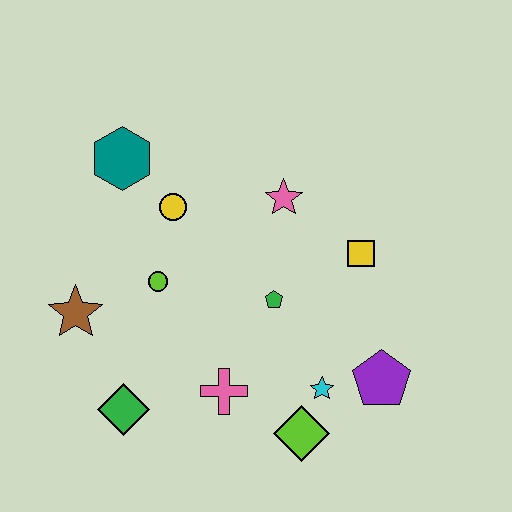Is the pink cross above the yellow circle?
No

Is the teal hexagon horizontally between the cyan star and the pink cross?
No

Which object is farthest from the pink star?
The green diamond is farthest from the pink star.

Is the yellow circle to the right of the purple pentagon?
No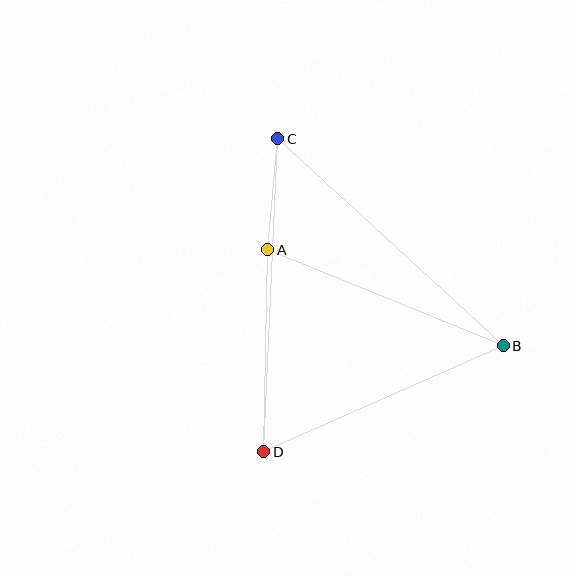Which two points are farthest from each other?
Points C and D are farthest from each other.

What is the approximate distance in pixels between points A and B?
The distance between A and B is approximately 254 pixels.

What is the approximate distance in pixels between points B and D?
The distance between B and D is approximately 262 pixels.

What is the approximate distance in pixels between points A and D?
The distance between A and D is approximately 202 pixels.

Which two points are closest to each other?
Points A and C are closest to each other.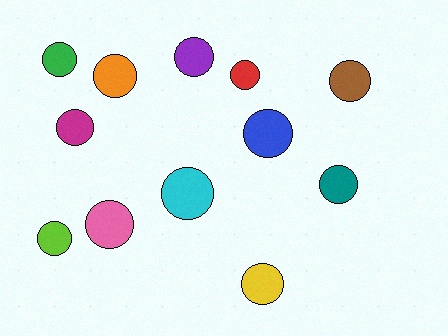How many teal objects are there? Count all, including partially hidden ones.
There is 1 teal object.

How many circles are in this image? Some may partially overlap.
There are 12 circles.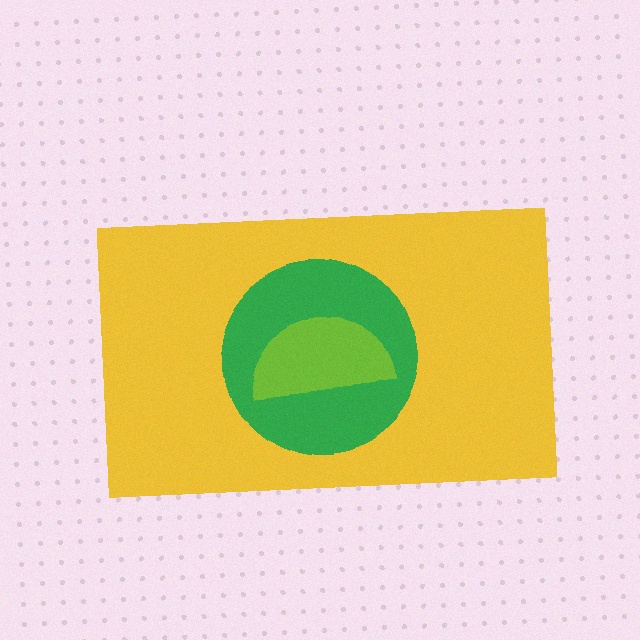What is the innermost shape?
The lime semicircle.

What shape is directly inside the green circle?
The lime semicircle.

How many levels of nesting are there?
3.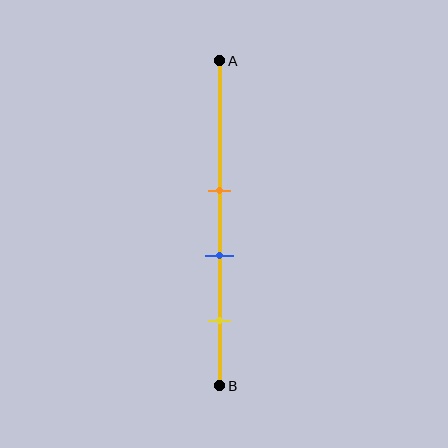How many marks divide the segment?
There are 3 marks dividing the segment.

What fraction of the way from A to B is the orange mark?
The orange mark is approximately 40% (0.4) of the way from A to B.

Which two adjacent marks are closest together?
The orange and blue marks are the closest adjacent pair.